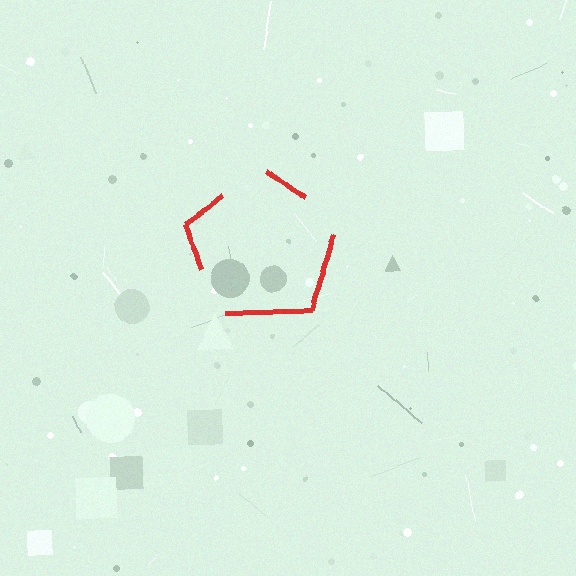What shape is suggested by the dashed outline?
The dashed outline suggests a pentagon.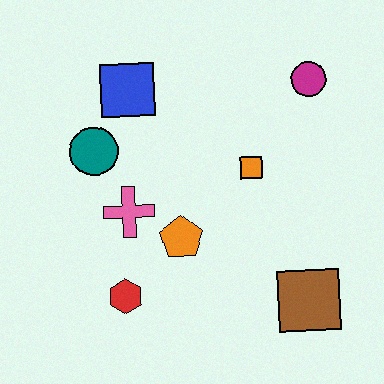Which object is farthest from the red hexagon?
The magenta circle is farthest from the red hexagon.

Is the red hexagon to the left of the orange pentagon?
Yes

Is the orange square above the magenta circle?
No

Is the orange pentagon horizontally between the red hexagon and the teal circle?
No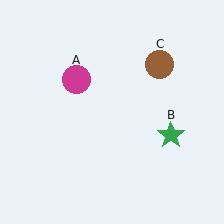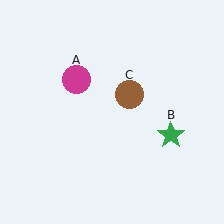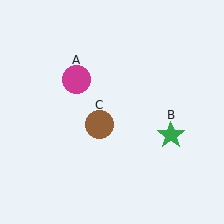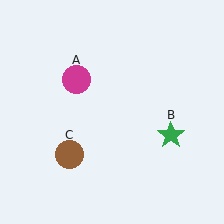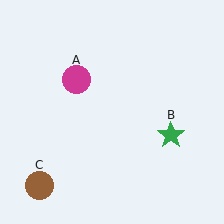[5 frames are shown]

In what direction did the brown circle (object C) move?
The brown circle (object C) moved down and to the left.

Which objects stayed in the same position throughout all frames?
Magenta circle (object A) and green star (object B) remained stationary.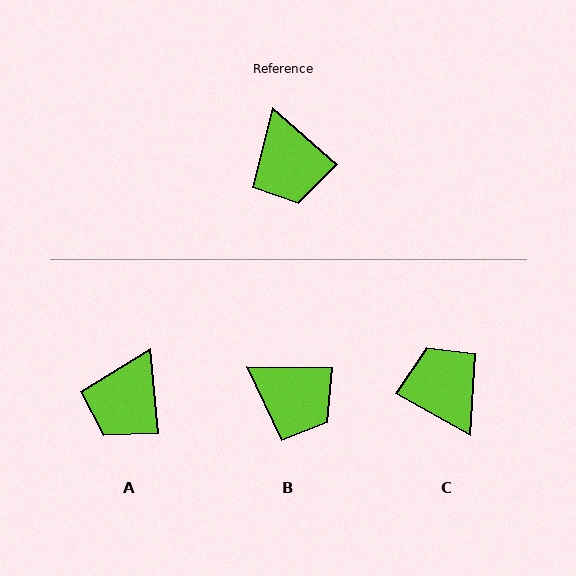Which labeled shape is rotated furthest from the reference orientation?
C, about 169 degrees away.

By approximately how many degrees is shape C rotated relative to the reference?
Approximately 169 degrees clockwise.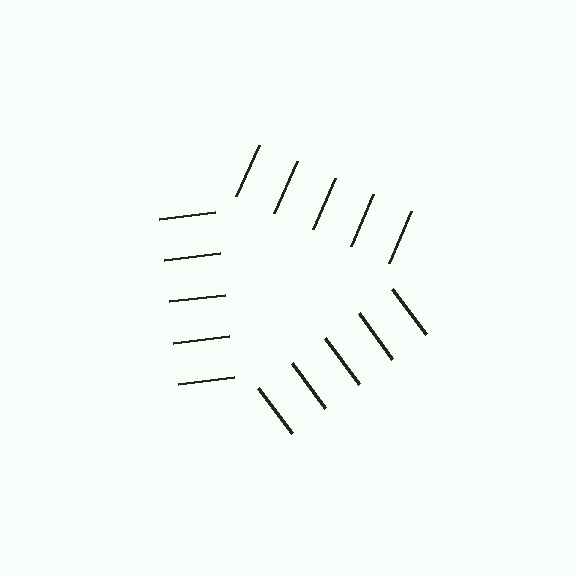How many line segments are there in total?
15 — 5 along each of the 3 edges.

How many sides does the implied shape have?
3 sides — the line-ends trace a triangle.